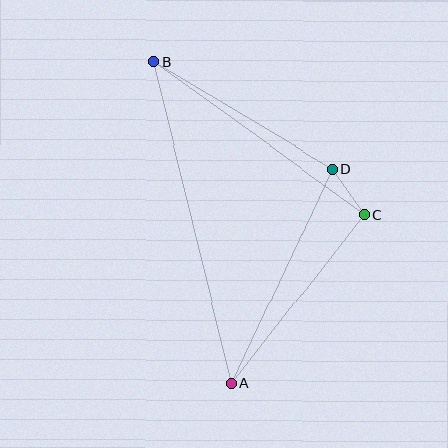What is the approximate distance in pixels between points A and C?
The distance between A and C is approximately 215 pixels.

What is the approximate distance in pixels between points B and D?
The distance between B and D is approximately 209 pixels.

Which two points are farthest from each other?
Points A and B are farthest from each other.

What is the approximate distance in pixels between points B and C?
The distance between B and C is approximately 260 pixels.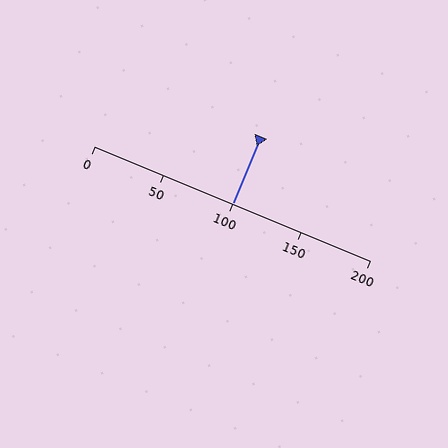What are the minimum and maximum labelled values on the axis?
The axis runs from 0 to 200.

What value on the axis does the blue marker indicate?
The marker indicates approximately 100.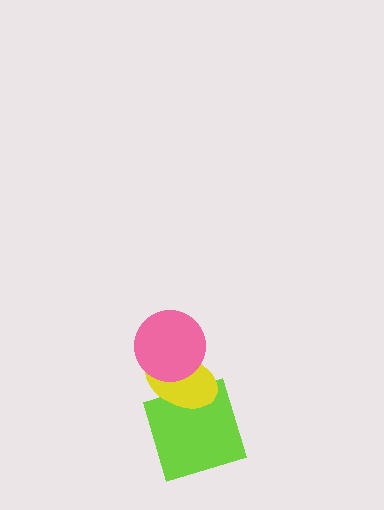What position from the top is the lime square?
The lime square is 3rd from the top.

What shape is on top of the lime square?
The yellow ellipse is on top of the lime square.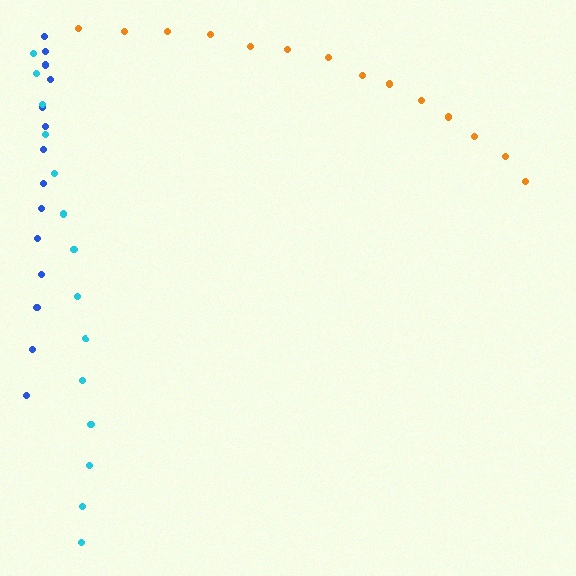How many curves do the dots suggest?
There are 3 distinct paths.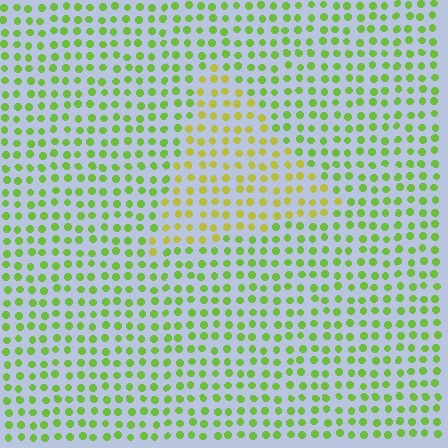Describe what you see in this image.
The image is filled with small lime elements in a uniform arrangement. A triangle-shaped region is visible where the elements are tinted to a slightly different hue, forming a subtle color boundary.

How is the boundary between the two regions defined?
The boundary is defined purely by a slight shift in hue (about 35 degrees). Spacing, size, and orientation are identical on both sides.